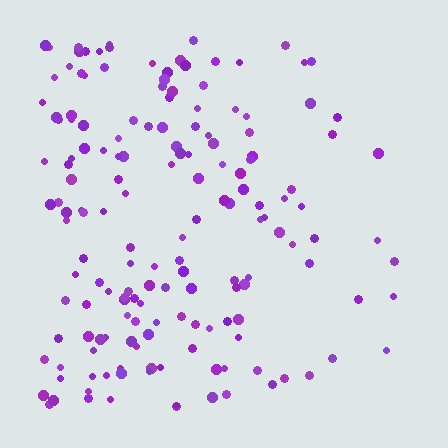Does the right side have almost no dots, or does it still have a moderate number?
Still a moderate number, just noticeably fewer than the left.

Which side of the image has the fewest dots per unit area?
The right.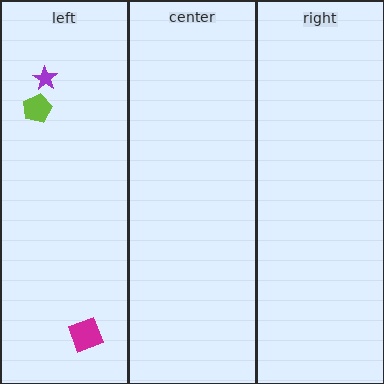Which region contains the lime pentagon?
The left region.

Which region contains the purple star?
The left region.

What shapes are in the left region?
The lime pentagon, the magenta diamond, the purple star.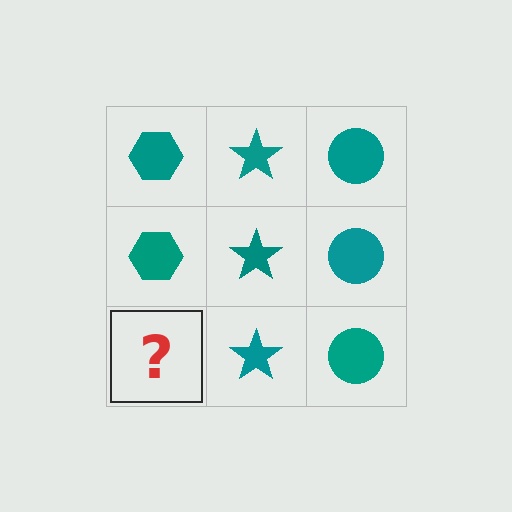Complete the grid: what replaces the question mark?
The question mark should be replaced with a teal hexagon.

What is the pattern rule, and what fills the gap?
The rule is that each column has a consistent shape. The gap should be filled with a teal hexagon.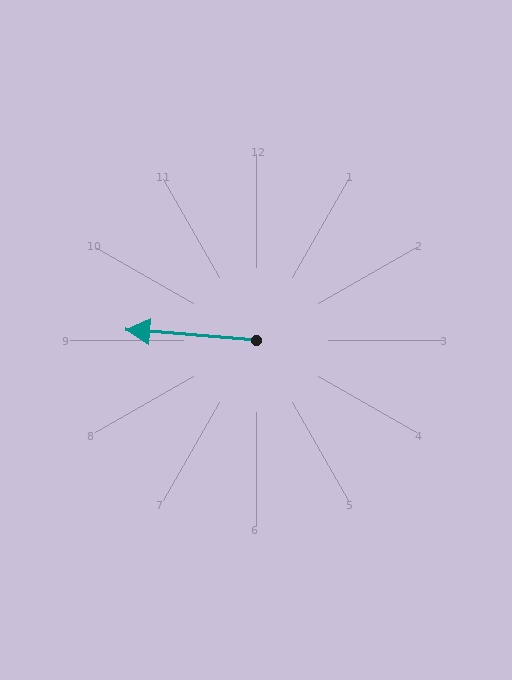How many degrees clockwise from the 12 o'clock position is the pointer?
Approximately 274 degrees.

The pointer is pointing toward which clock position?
Roughly 9 o'clock.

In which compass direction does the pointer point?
West.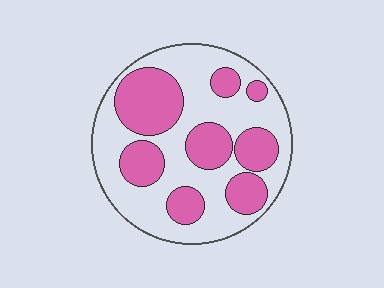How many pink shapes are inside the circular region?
8.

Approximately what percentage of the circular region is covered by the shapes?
Approximately 40%.